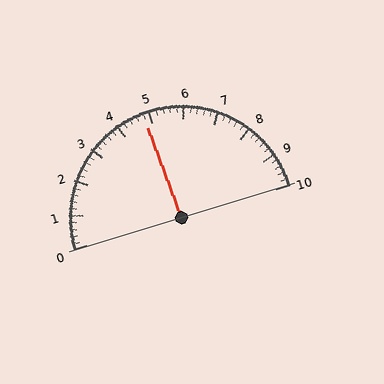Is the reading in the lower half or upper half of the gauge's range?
The reading is in the lower half of the range (0 to 10).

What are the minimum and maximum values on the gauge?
The gauge ranges from 0 to 10.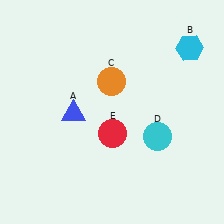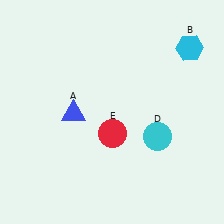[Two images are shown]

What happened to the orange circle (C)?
The orange circle (C) was removed in Image 2. It was in the top-left area of Image 1.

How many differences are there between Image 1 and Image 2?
There is 1 difference between the two images.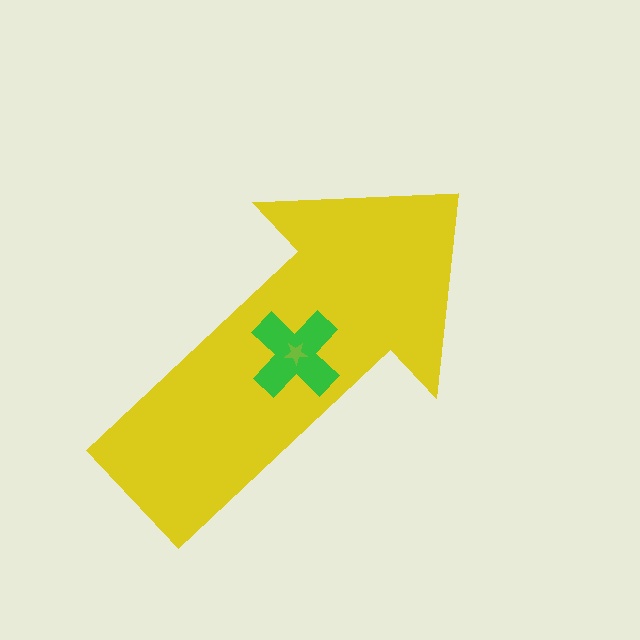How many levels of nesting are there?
3.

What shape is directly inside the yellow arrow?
The green cross.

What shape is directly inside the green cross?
The lime star.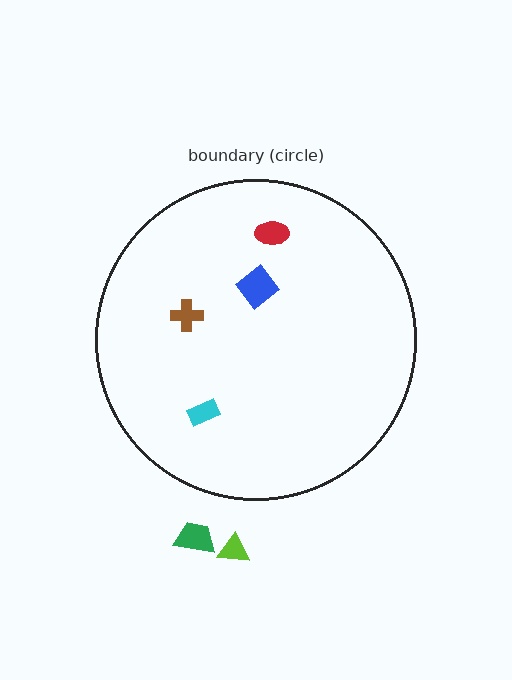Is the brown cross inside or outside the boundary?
Inside.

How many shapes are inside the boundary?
4 inside, 2 outside.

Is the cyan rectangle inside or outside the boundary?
Inside.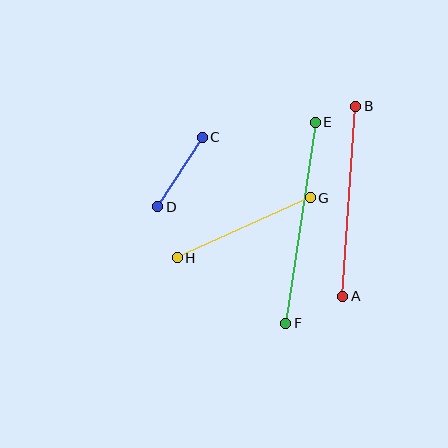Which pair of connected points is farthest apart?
Points E and F are farthest apart.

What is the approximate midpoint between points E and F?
The midpoint is at approximately (301, 223) pixels.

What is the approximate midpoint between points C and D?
The midpoint is at approximately (180, 172) pixels.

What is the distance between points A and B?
The distance is approximately 190 pixels.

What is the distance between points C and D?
The distance is approximately 83 pixels.